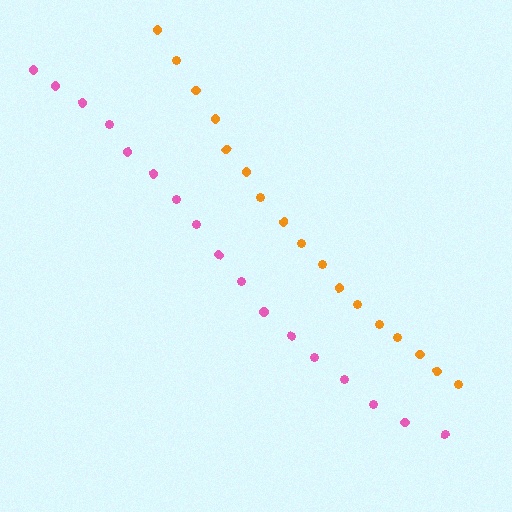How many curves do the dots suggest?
There are 2 distinct paths.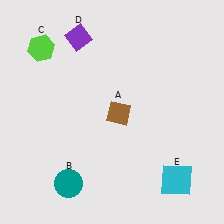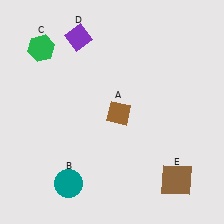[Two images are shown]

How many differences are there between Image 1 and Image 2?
There are 2 differences between the two images.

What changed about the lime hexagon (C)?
In Image 1, C is lime. In Image 2, it changed to green.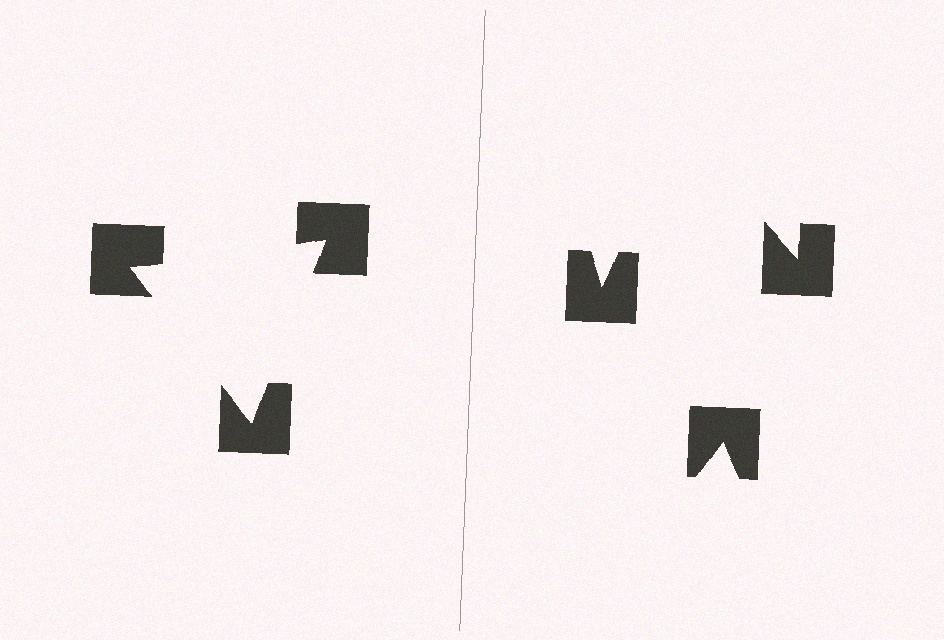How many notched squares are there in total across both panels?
6 — 3 on each side.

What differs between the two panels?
The notched squares are positioned identically on both sides; only the wedge orientations differ. On the left they align to a triangle; on the right they are misaligned.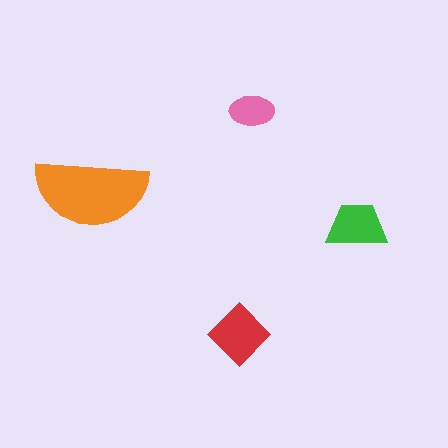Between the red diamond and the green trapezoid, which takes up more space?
The red diamond.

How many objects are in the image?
There are 4 objects in the image.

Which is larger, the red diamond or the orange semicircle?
The orange semicircle.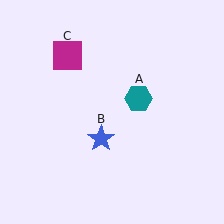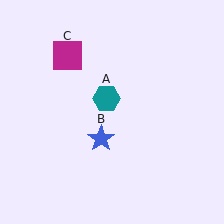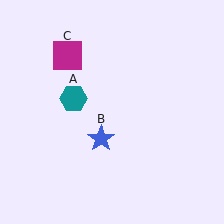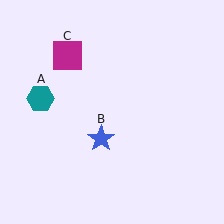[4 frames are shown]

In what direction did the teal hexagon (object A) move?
The teal hexagon (object A) moved left.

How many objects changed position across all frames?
1 object changed position: teal hexagon (object A).